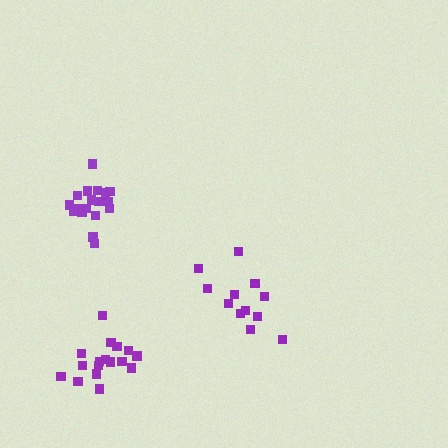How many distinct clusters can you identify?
There are 3 distinct clusters.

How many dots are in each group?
Group 1: 12 dots, Group 2: 18 dots, Group 3: 18 dots (48 total).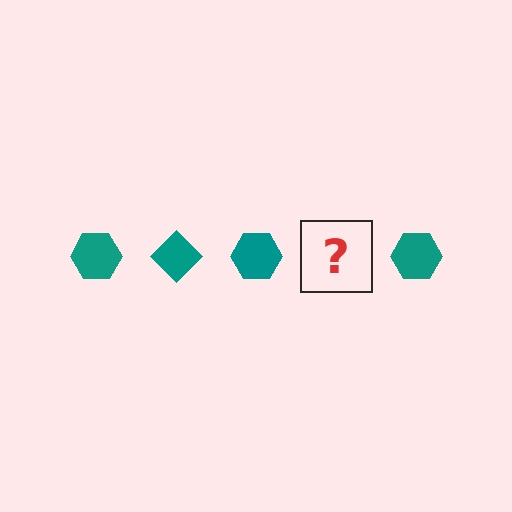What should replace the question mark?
The question mark should be replaced with a teal diamond.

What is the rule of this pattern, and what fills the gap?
The rule is that the pattern cycles through hexagon, diamond shapes in teal. The gap should be filled with a teal diamond.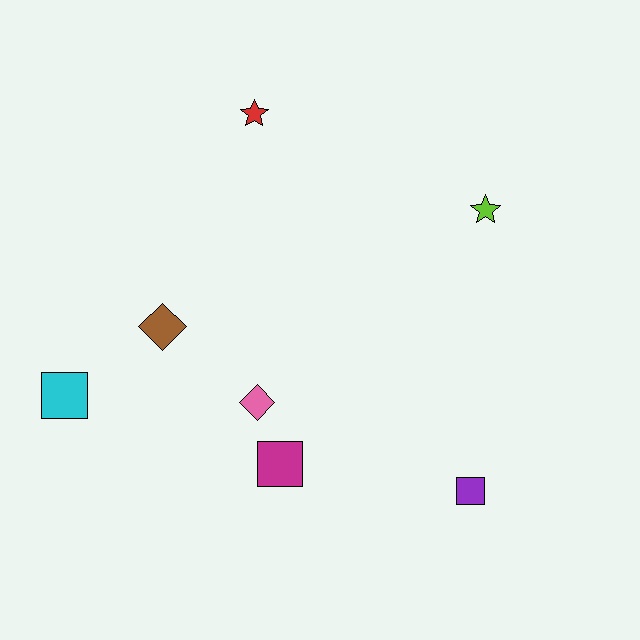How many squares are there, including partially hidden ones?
There are 3 squares.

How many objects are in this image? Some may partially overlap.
There are 7 objects.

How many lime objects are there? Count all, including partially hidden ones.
There is 1 lime object.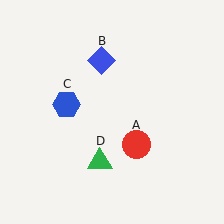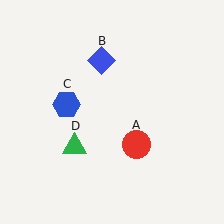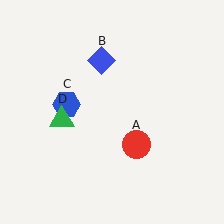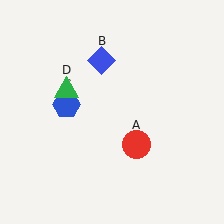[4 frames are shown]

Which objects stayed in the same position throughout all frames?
Red circle (object A) and blue diamond (object B) and blue hexagon (object C) remained stationary.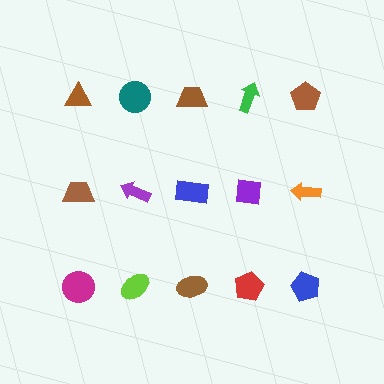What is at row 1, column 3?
A brown trapezoid.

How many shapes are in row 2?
5 shapes.